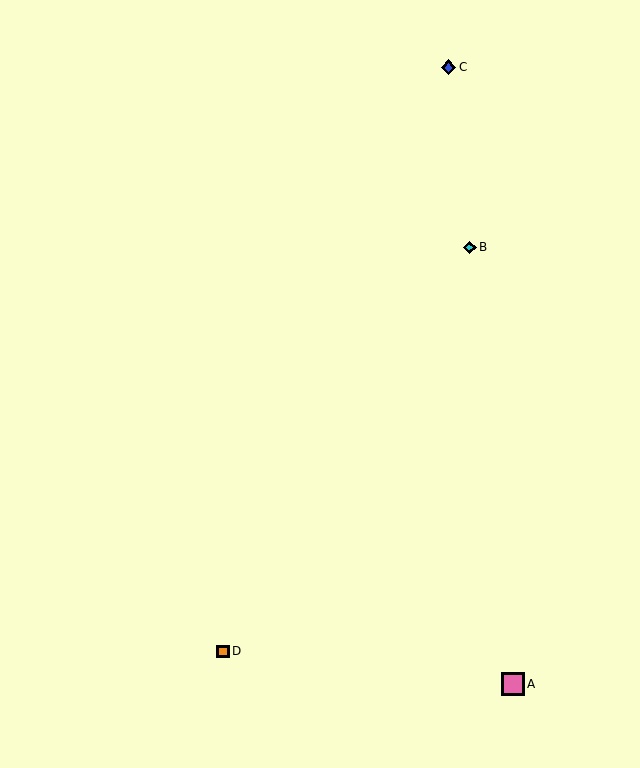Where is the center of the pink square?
The center of the pink square is at (513, 684).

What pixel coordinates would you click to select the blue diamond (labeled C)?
Click at (449, 67) to select the blue diamond C.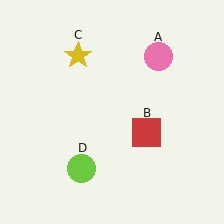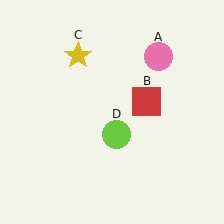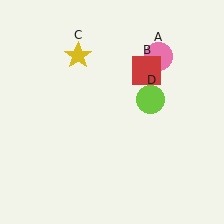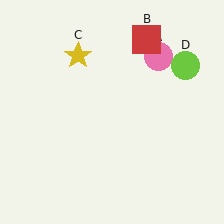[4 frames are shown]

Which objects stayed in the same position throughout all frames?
Pink circle (object A) and yellow star (object C) remained stationary.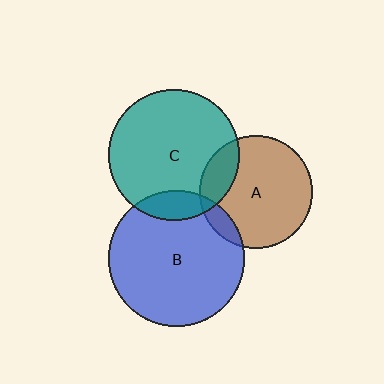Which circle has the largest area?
Circle B (blue).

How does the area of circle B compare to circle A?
Approximately 1.4 times.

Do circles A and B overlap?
Yes.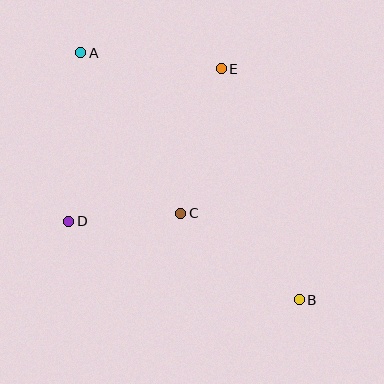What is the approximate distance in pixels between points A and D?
The distance between A and D is approximately 169 pixels.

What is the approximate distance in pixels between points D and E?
The distance between D and E is approximately 216 pixels.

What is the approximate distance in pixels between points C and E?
The distance between C and E is approximately 150 pixels.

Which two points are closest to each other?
Points C and D are closest to each other.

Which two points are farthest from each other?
Points A and B are farthest from each other.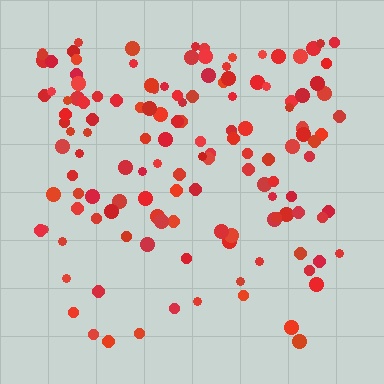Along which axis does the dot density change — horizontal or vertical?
Vertical.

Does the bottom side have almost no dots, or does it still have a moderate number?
Still a moderate number, just noticeably fewer than the top.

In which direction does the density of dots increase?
From bottom to top, with the top side densest.